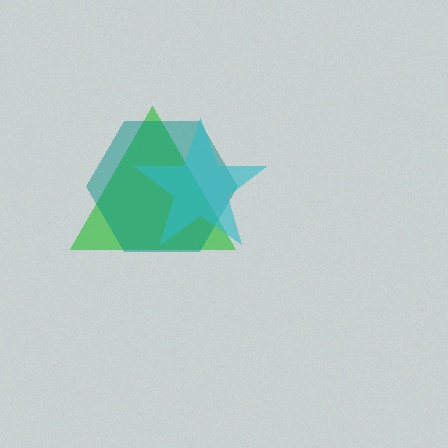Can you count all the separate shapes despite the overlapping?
Yes, there are 3 separate shapes.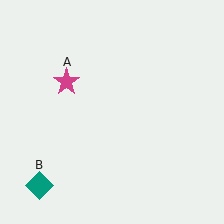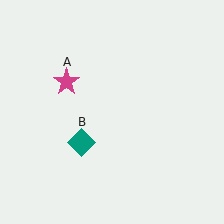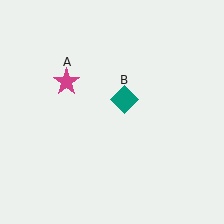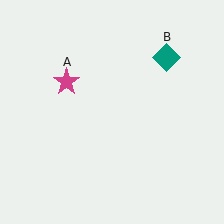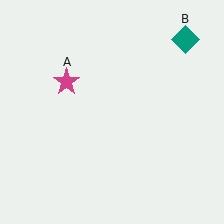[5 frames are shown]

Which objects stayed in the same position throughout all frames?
Magenta star (object A) remained stationary.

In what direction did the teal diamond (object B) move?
The teal diamond (object B) moved up and to the right.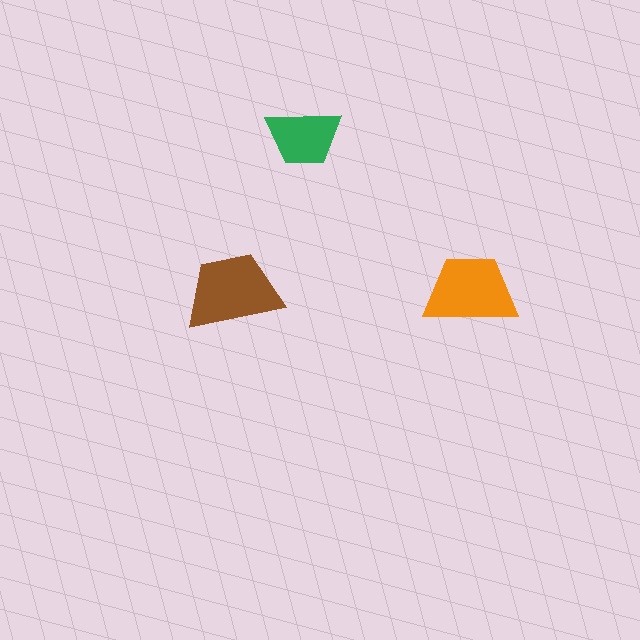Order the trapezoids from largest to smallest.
the brown one, the orange one, the green one.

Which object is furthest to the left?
The brown trapezoid is leftmost.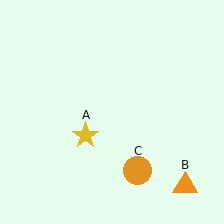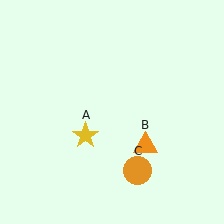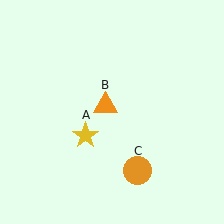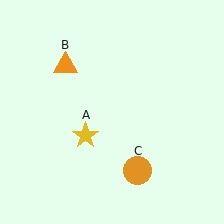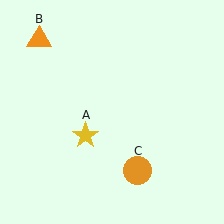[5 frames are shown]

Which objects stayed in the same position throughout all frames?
Yellow star (object A) and orange circle (object C) remained stationary.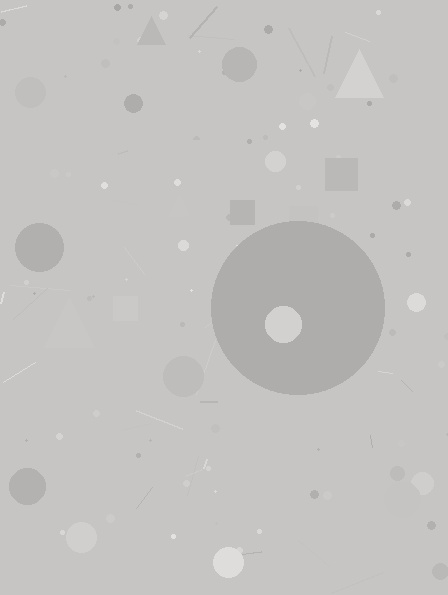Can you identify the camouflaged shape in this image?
The camouflaged shape is a circle.